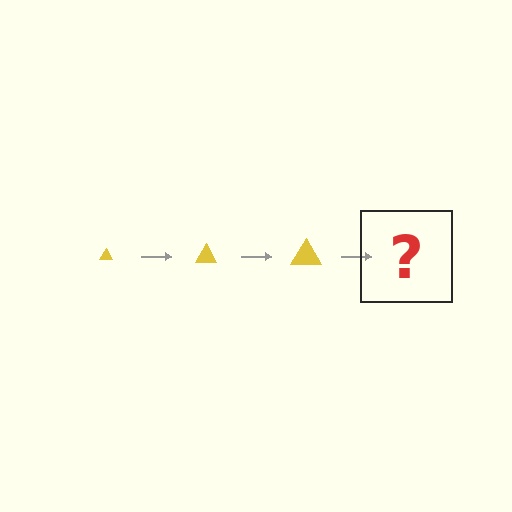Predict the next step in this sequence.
The next step is a yellow triangle, larger than the previous one.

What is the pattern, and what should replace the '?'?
The pattern is that the triangle gets progressively larger each step. The '?' should be a yellow triangle, larger than the previous one.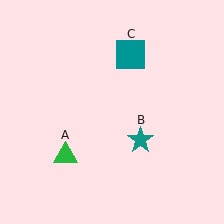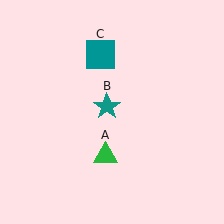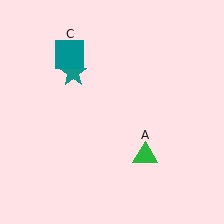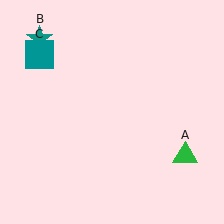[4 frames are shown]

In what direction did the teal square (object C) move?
The teal square (object C) moved left.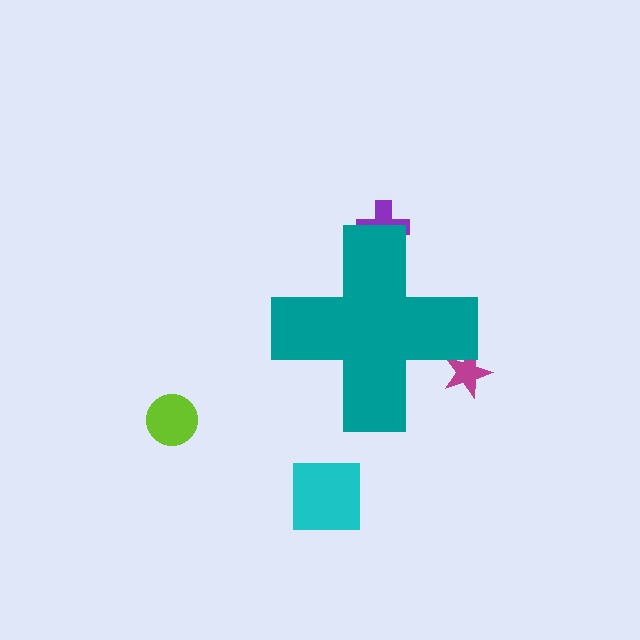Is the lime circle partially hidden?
No, the lime circle is fully visible.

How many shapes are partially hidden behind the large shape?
2 shapes are partially hidden.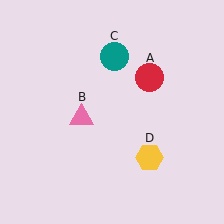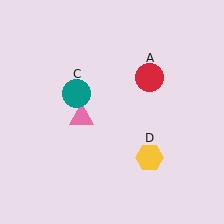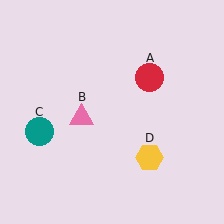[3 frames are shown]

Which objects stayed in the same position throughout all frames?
Red circle (object A) and pink triangle (object B) and yellow hexagon (object D) remained stationary.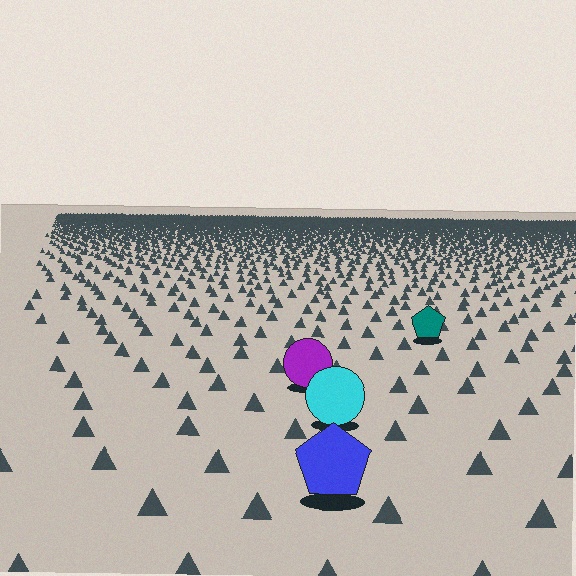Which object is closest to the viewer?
The blue pentagon is closest. The texture marks near it are larger and more spread out.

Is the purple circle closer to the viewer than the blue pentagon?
No. The blue pentagon is closer — you can tell from the texture gradient: the ground texture is coarser near it.